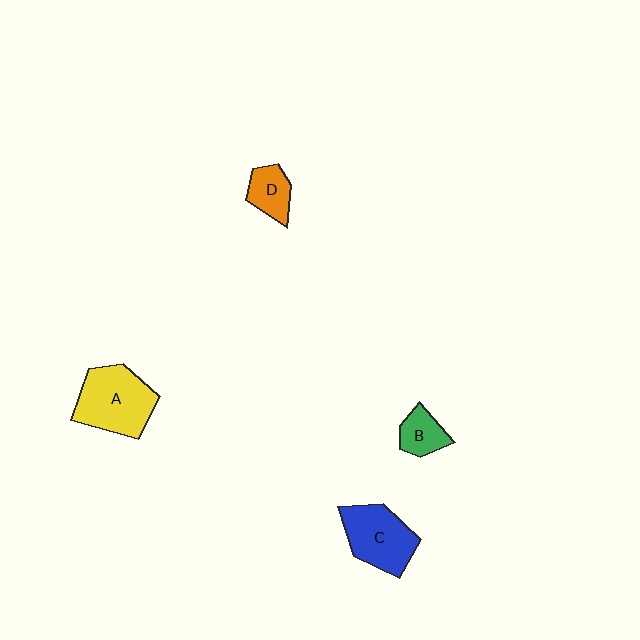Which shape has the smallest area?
Shape B (green).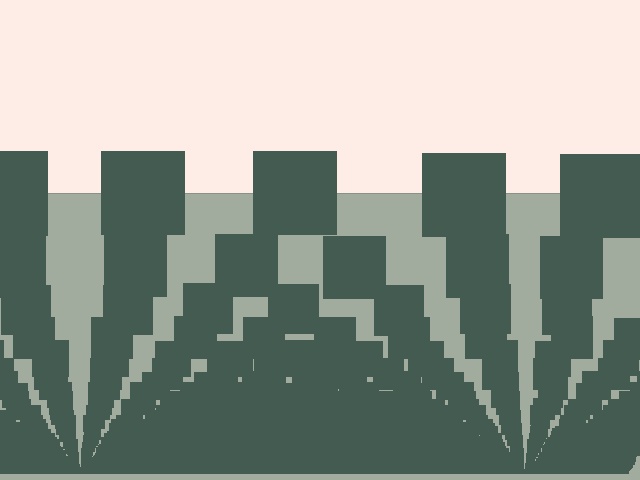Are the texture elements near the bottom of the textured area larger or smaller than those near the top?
Smaller. The gradient is inverted — elements near the bottom are smaller and denser.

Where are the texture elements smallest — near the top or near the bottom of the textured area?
Near the bottom.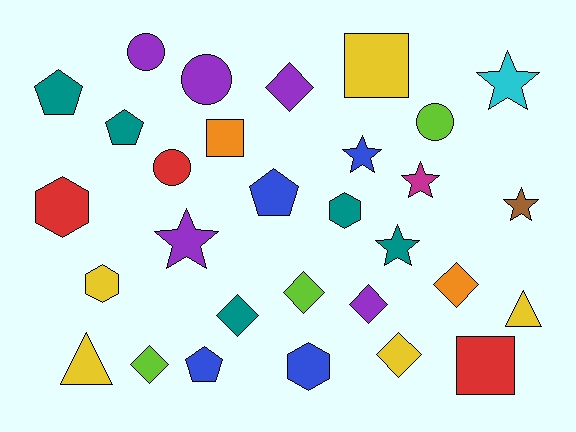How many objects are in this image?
There are 30 objects.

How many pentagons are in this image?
There are 4 pentagons.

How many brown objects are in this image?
There is 1 brown object.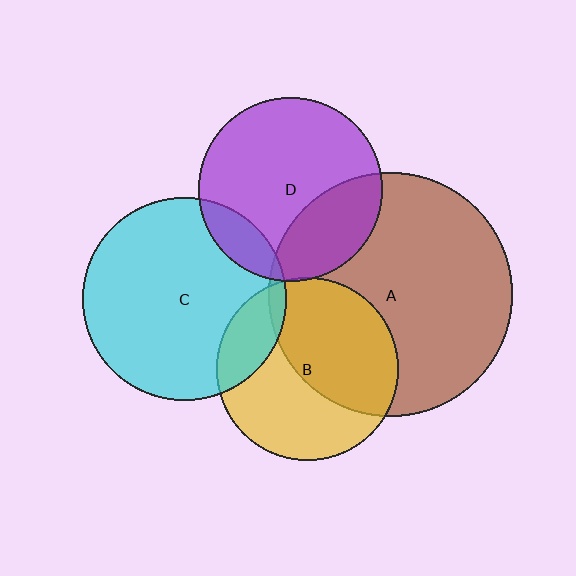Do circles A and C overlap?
Yes.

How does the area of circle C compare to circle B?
Approximately 1.2 times.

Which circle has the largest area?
Circle A (brown).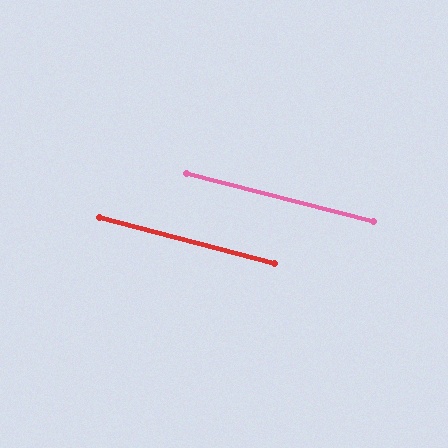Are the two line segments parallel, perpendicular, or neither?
Parallel — their directions differ by only 0.3°.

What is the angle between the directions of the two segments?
Approximately 0 degrees.